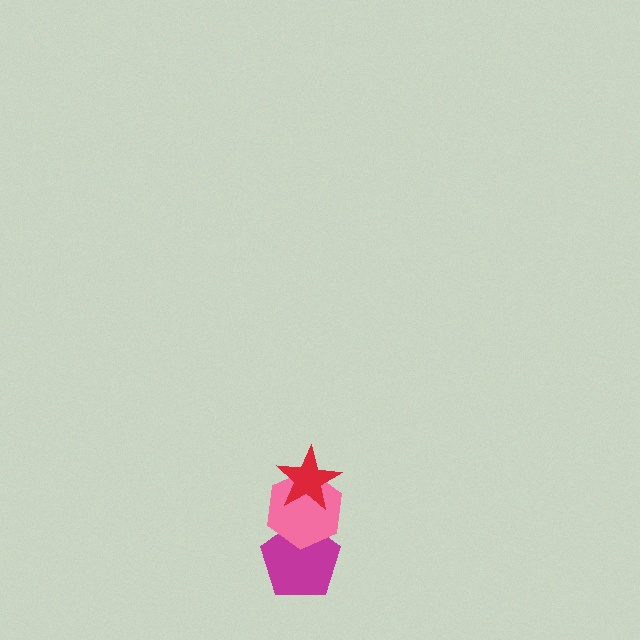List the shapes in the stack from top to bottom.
From top to bottom: the red star, the pink hexagon, the magenta pentagon.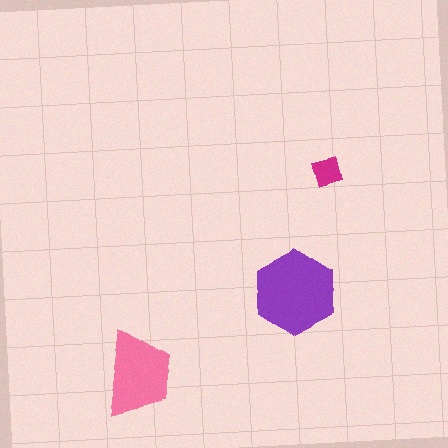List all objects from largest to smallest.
The purple hexagon, the pink trapezoid, the magenta diamond.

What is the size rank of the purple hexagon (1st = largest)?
1st.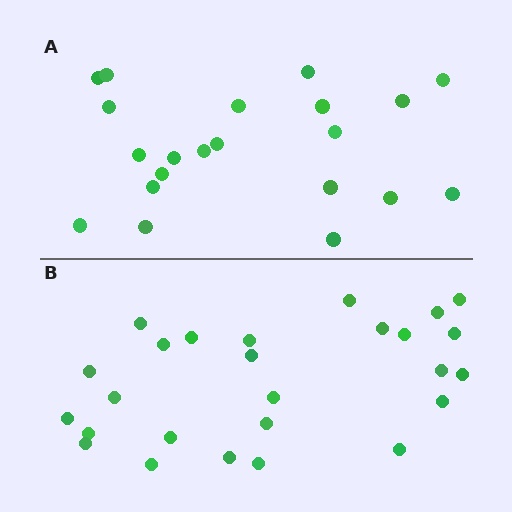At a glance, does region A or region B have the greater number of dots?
Region B (the bottom region) has more dots.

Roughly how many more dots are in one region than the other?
Region B has about 5 more dots than region A.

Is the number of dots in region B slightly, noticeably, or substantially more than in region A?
Region B has only slightly more — the two regions are fairly close. The ratio is roughly 1.2 to 1.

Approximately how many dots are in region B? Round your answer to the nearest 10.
About 30 dots. (The exact count is 26, which rounds to 30.)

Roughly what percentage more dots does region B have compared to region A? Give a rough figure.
About 25% more.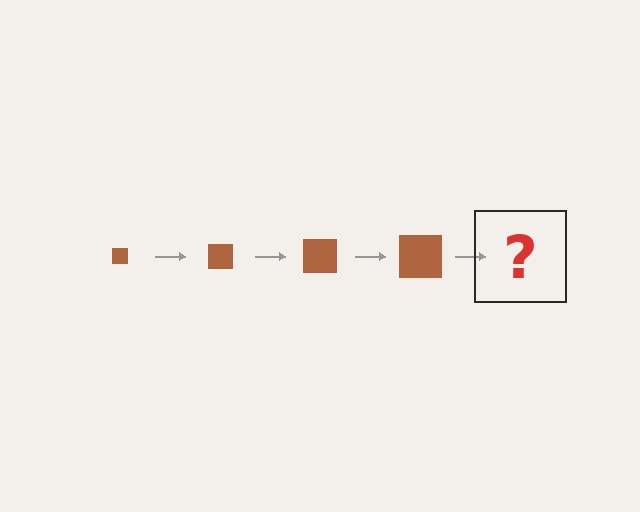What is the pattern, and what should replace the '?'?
The pattern is that the square gets progressively larger each step. The '?' should be a brown square, larger than the previous one.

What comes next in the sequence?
The next element should be a brown square, larger than the previous one.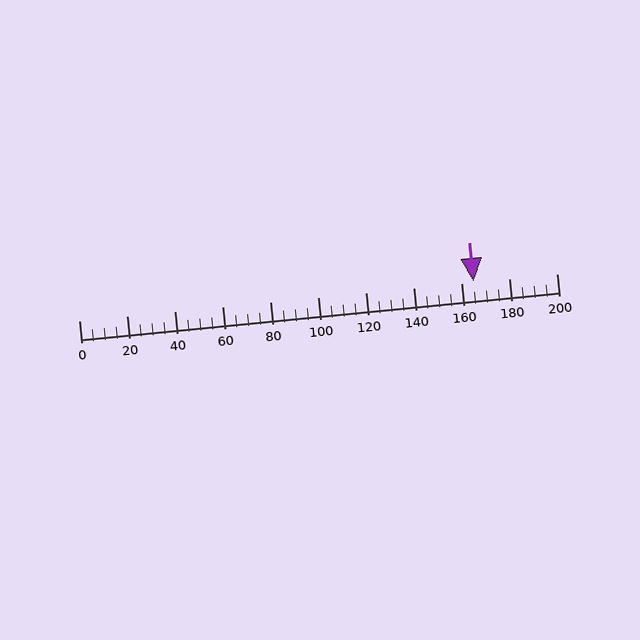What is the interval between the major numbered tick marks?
The major tick marks are spaced 20 units apart.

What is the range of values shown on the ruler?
The ruler shows values from 0 to 200.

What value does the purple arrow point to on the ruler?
The purple arrow points to approximately 165.